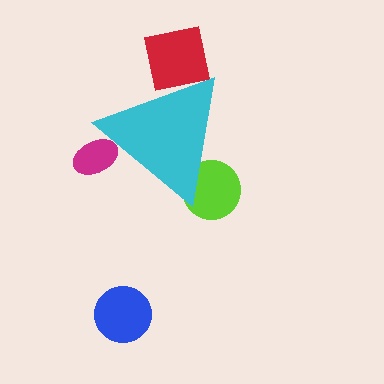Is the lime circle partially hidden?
Yes, the lime circle is partially hidden behind the cyan triangle.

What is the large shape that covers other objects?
A cyan triangle.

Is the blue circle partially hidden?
No, the blue circle is fully visible.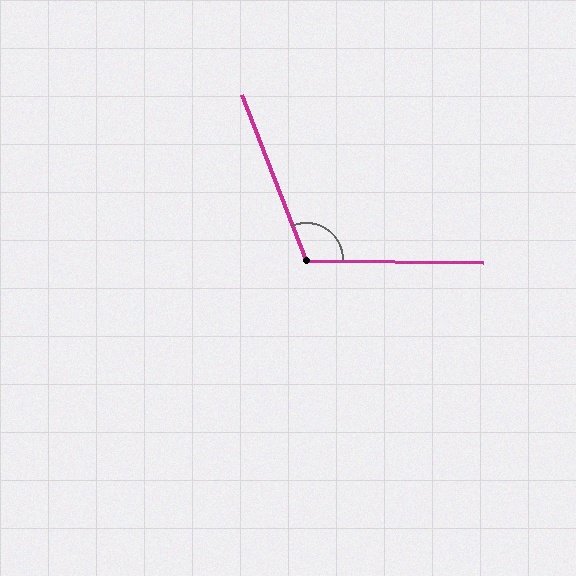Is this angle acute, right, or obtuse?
It is obtuse.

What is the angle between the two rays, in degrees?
Approximately 112 degrees.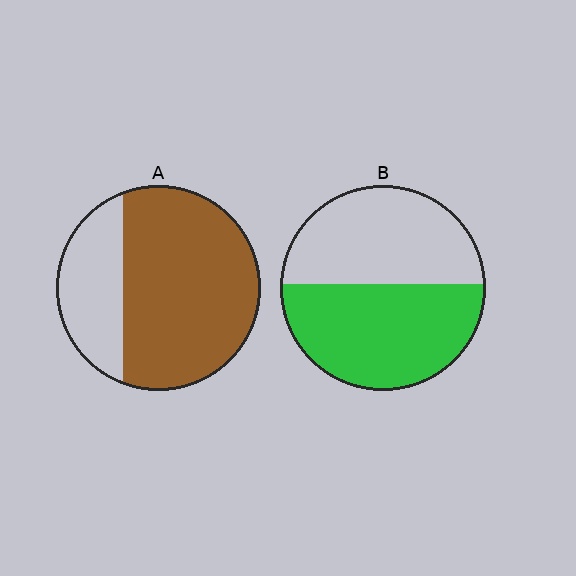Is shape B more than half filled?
Roughly half.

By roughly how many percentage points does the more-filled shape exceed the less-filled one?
By roughly 20 percentage points (A over B).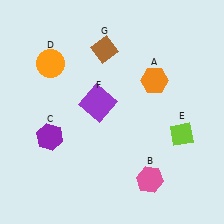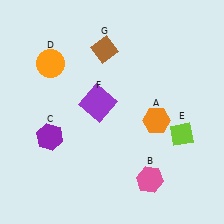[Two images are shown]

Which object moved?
The orange hexagon (A) moved down.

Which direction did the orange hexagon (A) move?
The orange hexagon (A) moved down.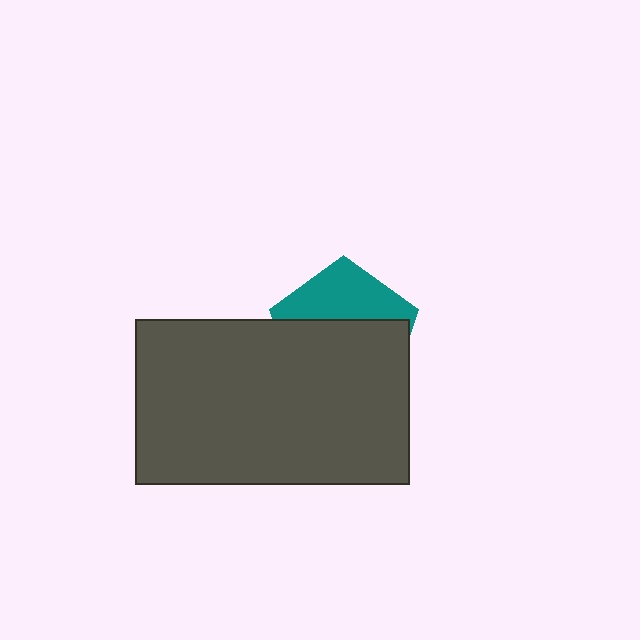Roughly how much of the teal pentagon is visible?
A small part of it is visible (roughly 38%).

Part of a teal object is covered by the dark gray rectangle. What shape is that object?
It is a pentagon.